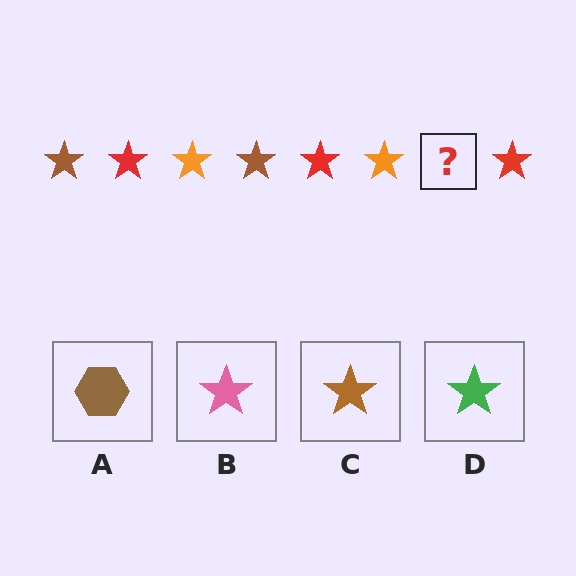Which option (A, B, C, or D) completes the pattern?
C.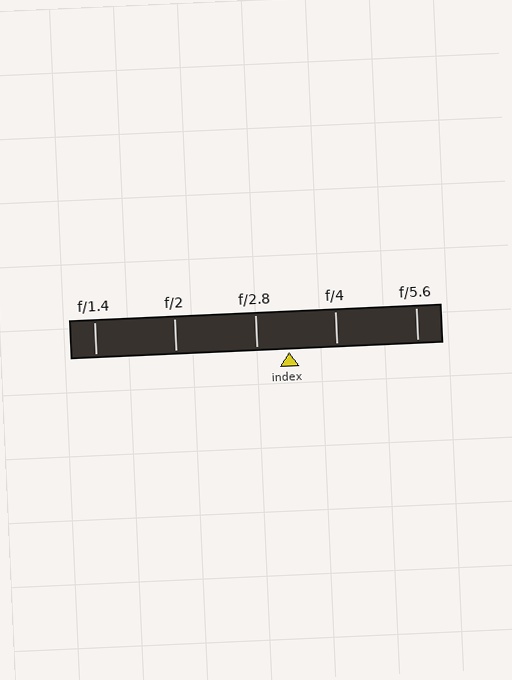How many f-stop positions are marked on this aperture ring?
There are 5 f-stop positions marked.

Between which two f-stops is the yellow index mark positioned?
The index mark is between f/2.8 and f/4.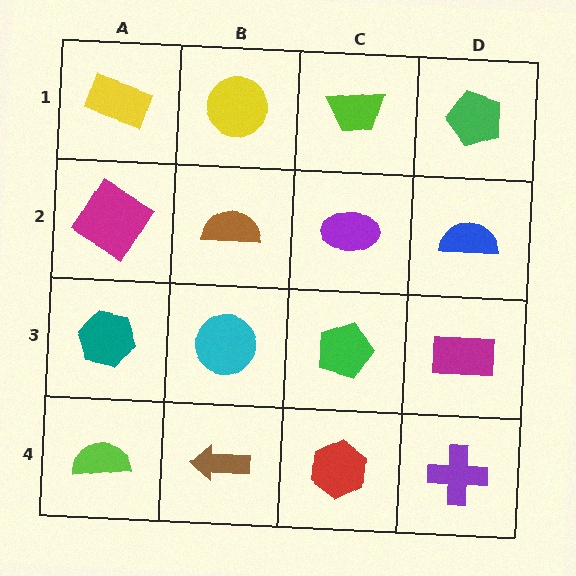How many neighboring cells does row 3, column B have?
4.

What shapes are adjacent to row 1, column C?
A purple ellipse (row 2, column C), a yellow circle (row 1, column B), a green pentagon (row 1, column D).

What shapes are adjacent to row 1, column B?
A brown semicircle (row 2, column B), a yellow rectangle (row 1, column A), a lime trapezoid (row 1, column C).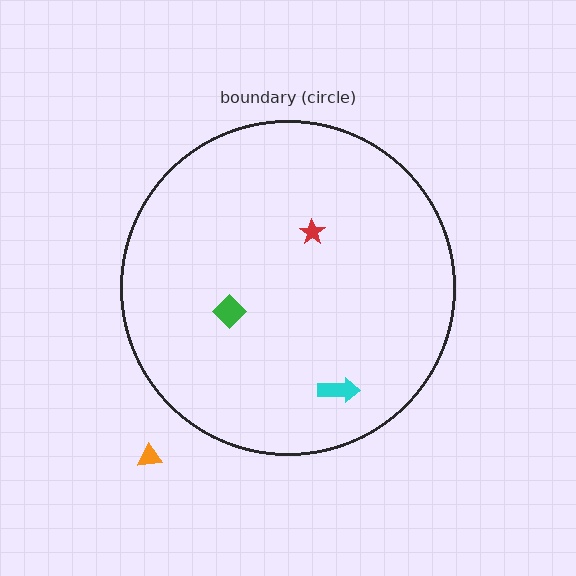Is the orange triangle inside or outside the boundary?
Outside.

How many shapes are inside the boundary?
3 inside, 1 outside.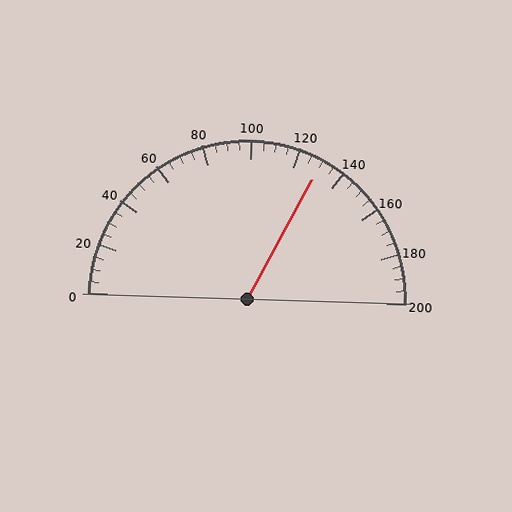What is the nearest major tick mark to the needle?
The nearest major tick mark is 120.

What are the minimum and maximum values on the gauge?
The gauge ranges from 0 to 200.